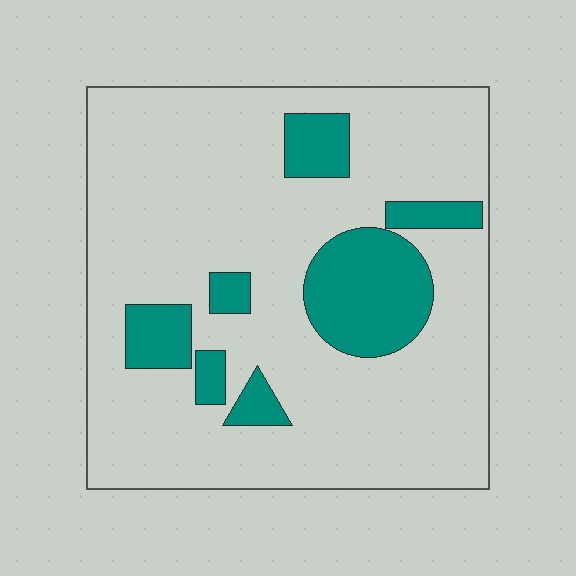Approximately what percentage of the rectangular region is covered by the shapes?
Approximately 20%.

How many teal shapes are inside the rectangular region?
7.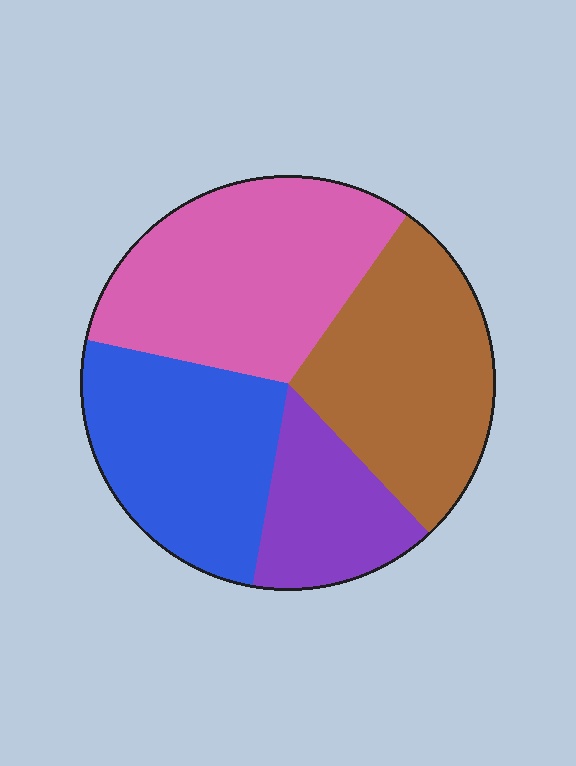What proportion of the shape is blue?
Blue covers 26% of the shape.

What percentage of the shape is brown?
Brown takes up about one quarter (1/4) of the shape.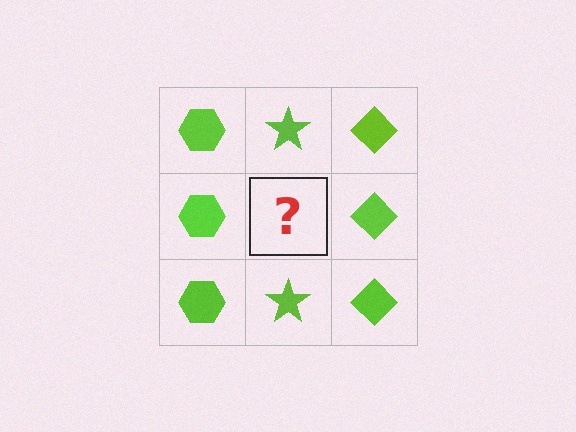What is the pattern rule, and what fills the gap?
The rule is that each column has a consistent shape. The gap should be filled with a lime star.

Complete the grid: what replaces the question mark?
The question mark should be replaced with a lime star.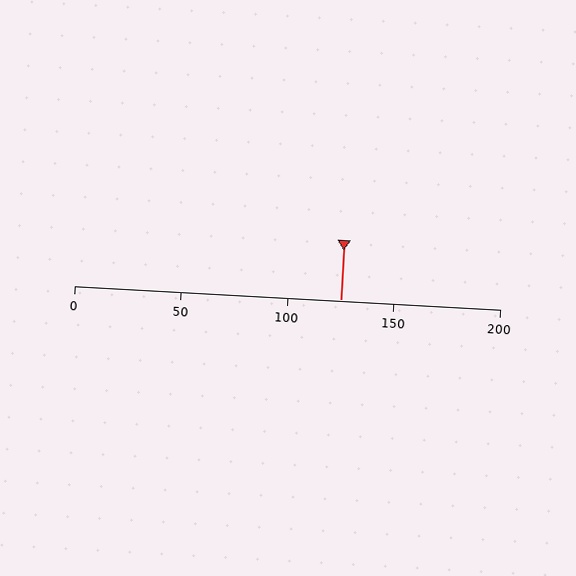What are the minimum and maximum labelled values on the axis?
The axis runs from 0 to 200.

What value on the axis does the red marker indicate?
The marker indicates approximately 125.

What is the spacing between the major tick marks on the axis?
The major ticks are spaced 50 apart.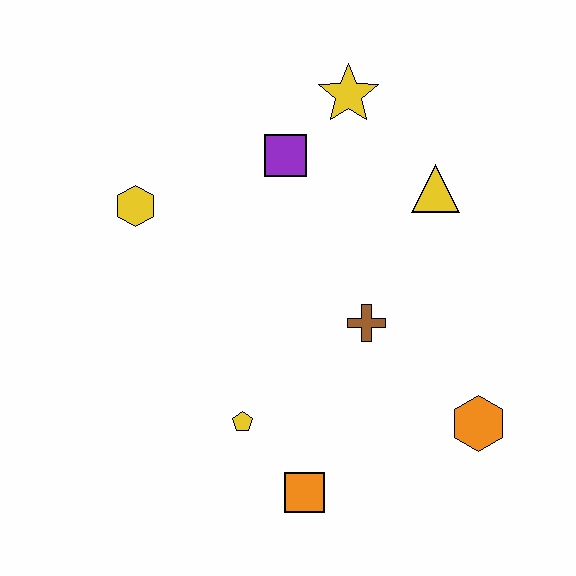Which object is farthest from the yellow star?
The orange square is farthest from the yellow star.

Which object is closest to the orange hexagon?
The brown cross is closest to the orange hexagon.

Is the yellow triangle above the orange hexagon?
Yes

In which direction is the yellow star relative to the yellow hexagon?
The yellow star is to the right of the yellow hexagon.